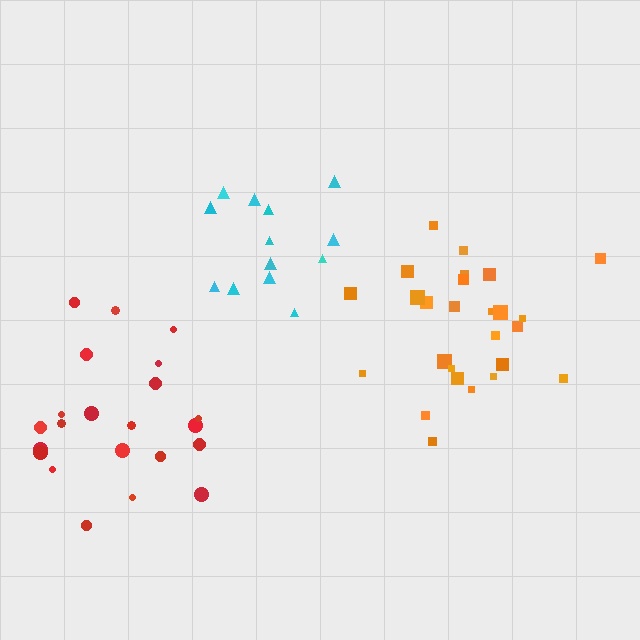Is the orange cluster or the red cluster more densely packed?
Orange.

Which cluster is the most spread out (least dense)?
Cyan.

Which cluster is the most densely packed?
Orange.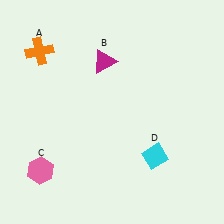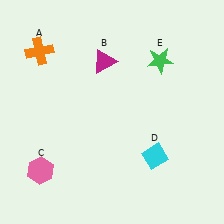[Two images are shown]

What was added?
A green star (E) was added in Image 2.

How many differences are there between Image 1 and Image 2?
There is 1 difference between the two images.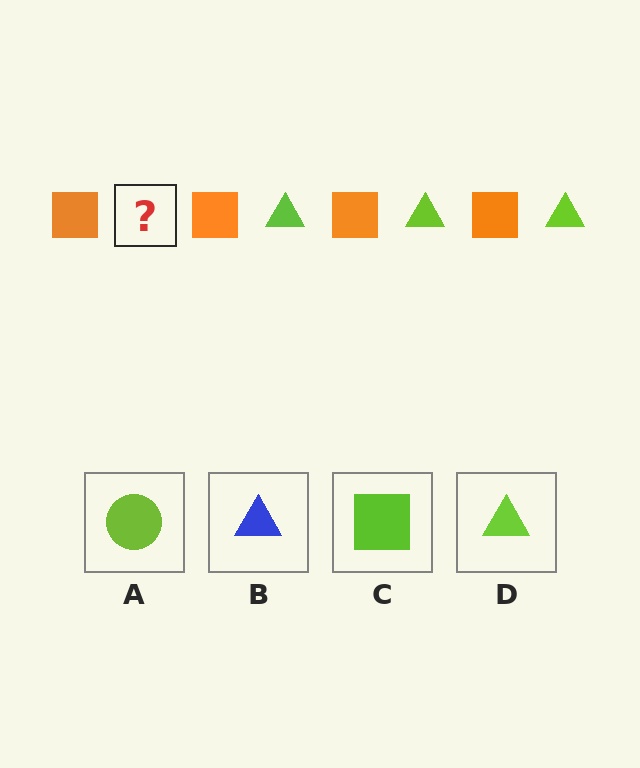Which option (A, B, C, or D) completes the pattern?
D.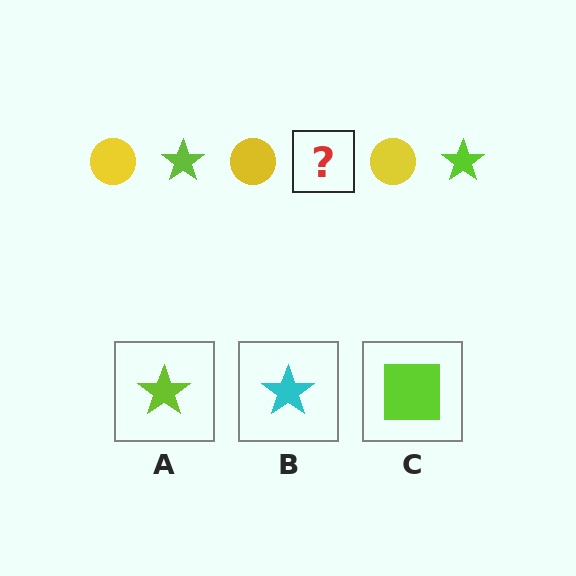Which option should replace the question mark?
Option A.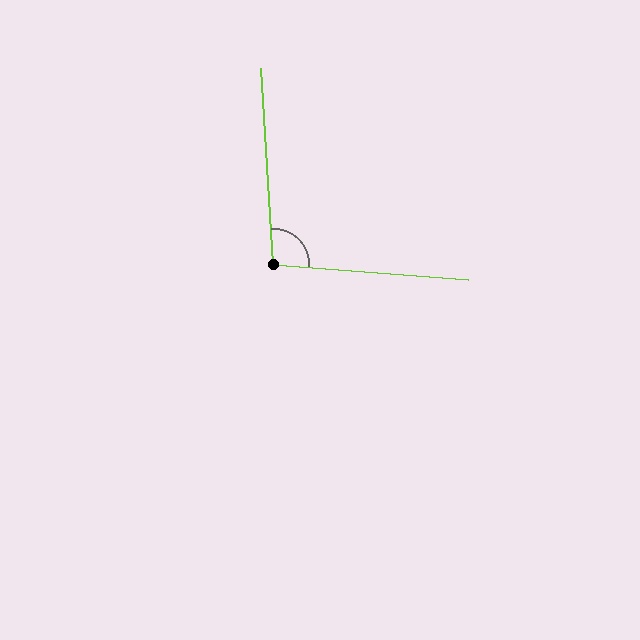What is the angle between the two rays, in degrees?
Approximately 98 degrees.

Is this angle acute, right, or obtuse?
It is obtuse.